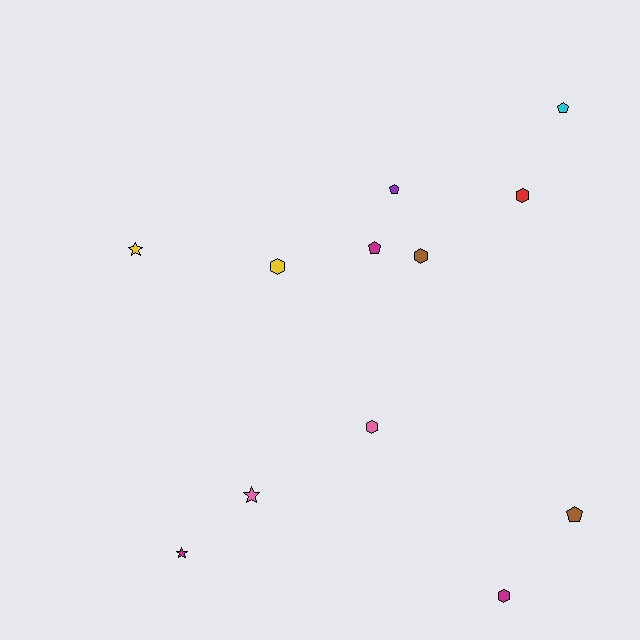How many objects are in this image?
There are 12 objects.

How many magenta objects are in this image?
There are 3 magenta objects.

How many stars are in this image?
There are 3 stars.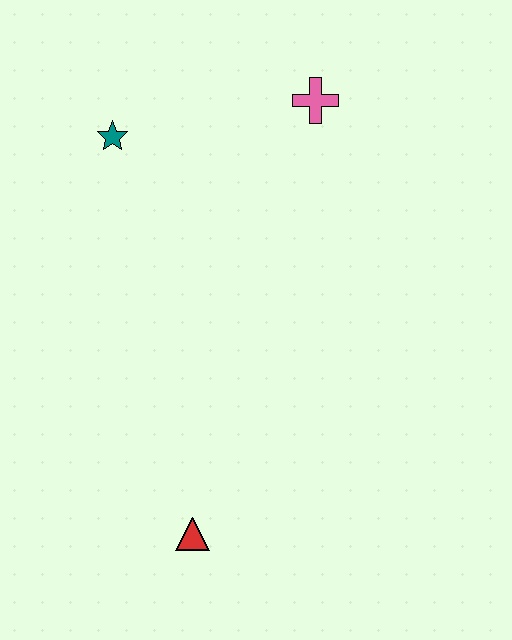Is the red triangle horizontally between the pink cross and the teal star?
Yes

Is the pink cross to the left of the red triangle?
No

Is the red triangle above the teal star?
No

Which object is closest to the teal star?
The pink cross is closest to the teal star.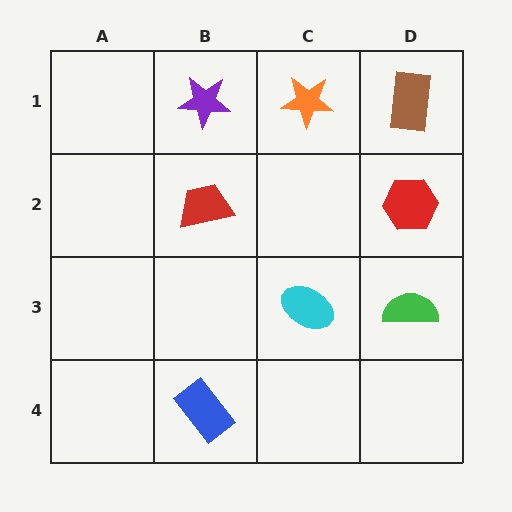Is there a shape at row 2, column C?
No, that cell is empty.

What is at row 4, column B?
A blue rectangle.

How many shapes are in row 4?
1 shape.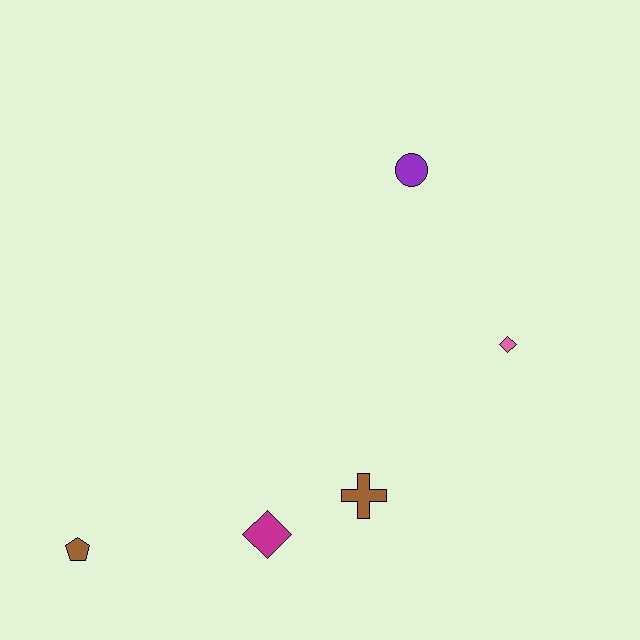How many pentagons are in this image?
There is 1 pentagon.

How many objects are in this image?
There are 5 objects.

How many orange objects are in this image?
There are no orange objects.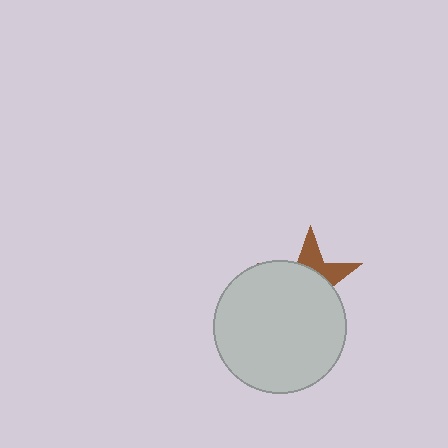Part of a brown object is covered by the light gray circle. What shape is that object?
It is a star.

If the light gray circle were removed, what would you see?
You would see the complete brown star.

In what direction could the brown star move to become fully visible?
The brown star could move up. That would shift it out from behind the light gray circle entirely.